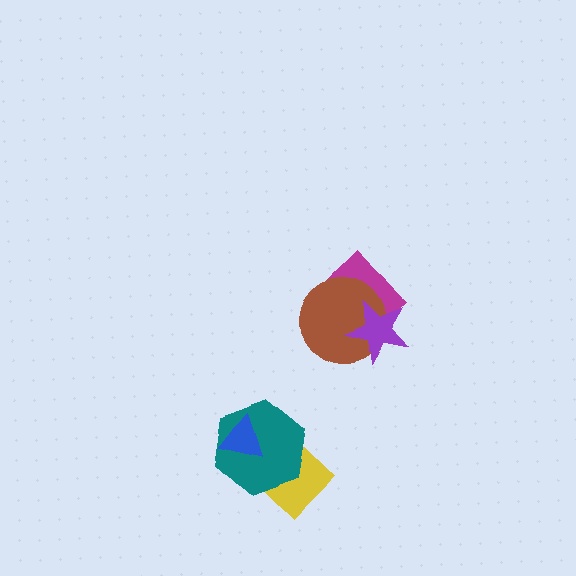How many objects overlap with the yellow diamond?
1 object overlaps with the yellow diamond.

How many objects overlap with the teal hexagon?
2 objects overlap with the teal hexagon.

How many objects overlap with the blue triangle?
1 object overlaps with the blue triangle.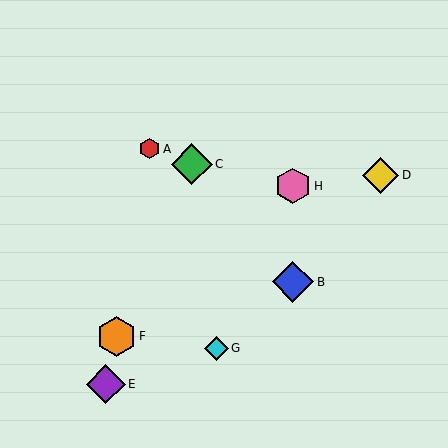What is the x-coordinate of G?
Object G is at x≈216.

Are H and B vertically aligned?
Yes, both are at x≈293.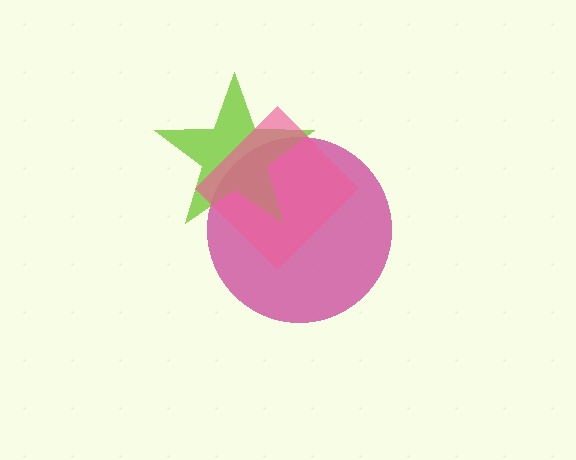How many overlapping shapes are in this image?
There are 3 overlapping shapes in the image.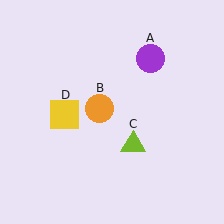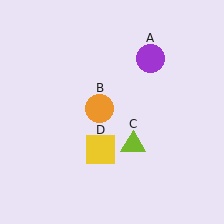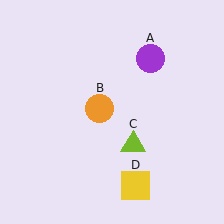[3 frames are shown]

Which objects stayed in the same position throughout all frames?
Purple circle (object A) and orange circle (object B) and lime triangle (object C) remained stationary.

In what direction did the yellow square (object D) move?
The yellow square (object D) moved down and to the right.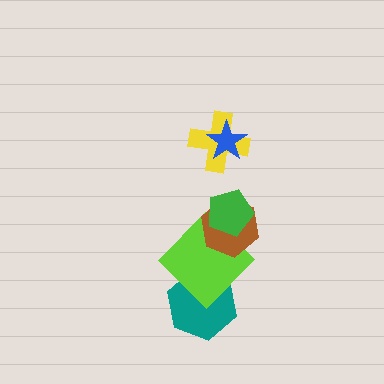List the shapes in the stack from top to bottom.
From top to bottom: the blue star, the yellow cross, the green pentagon, the brown hexagon, the lime diamond, the teal hexagon.